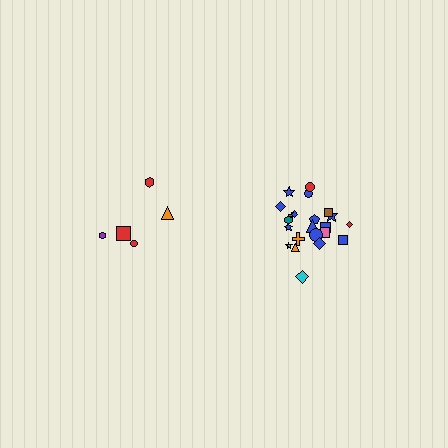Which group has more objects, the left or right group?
The right group.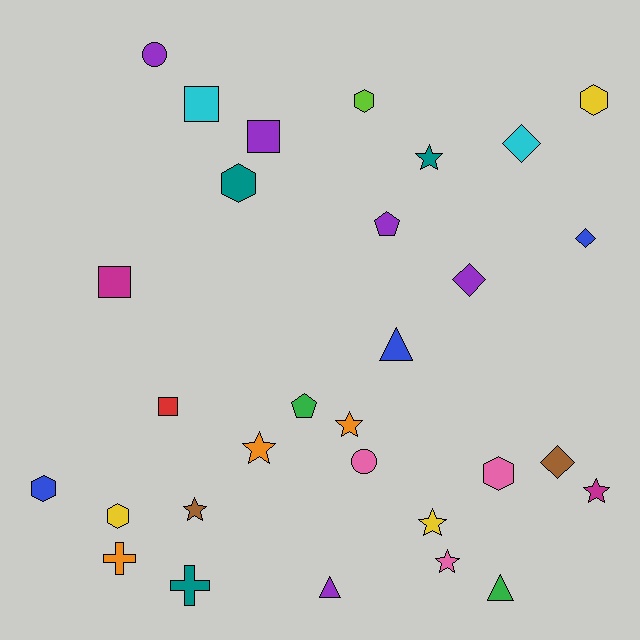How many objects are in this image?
There are 30 objects.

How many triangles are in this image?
There are 3 triangles.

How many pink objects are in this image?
There are 3 pink objects.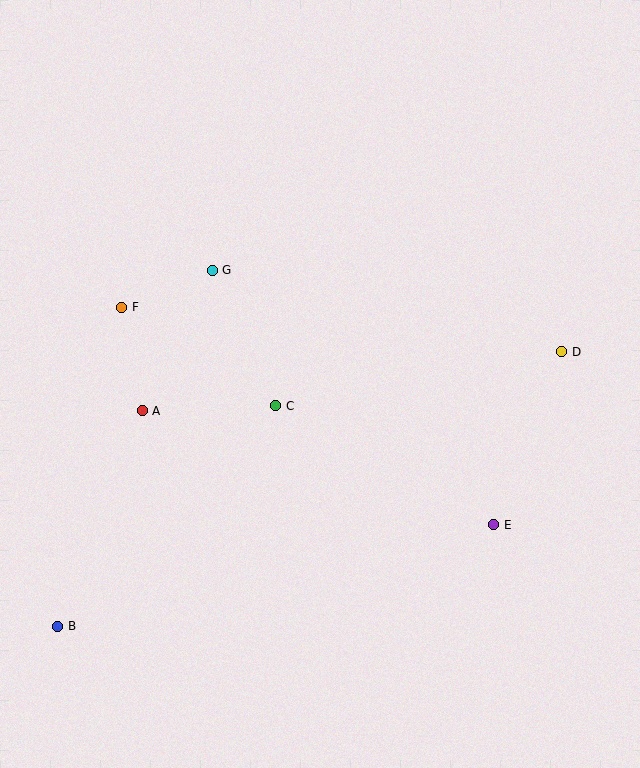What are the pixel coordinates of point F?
Point F is at (122, 307).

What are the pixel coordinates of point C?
Point C is at (276, 406).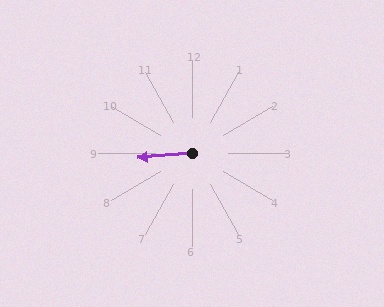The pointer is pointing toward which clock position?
Roughly 9 o'clock.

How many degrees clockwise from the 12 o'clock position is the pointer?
Approximately 265 degrees.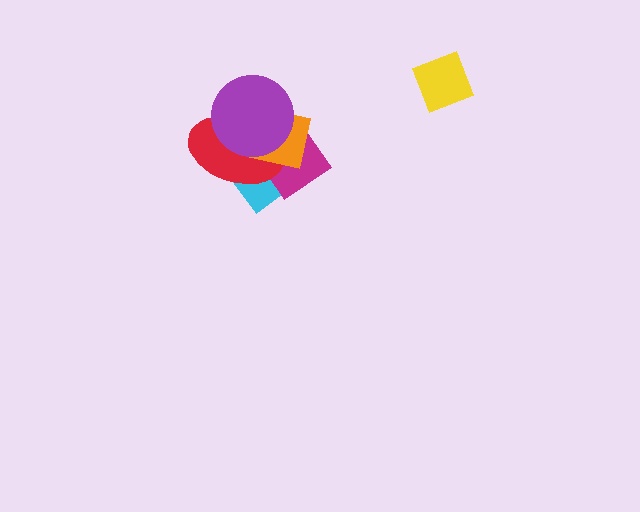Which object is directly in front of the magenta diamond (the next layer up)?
The red ellipse is directly in front of the magenta diamond.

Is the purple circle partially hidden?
No, no other shape covers it.